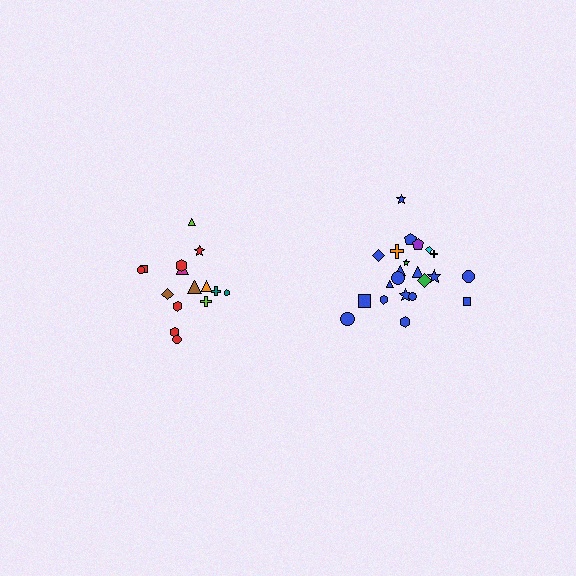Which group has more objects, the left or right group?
The right group.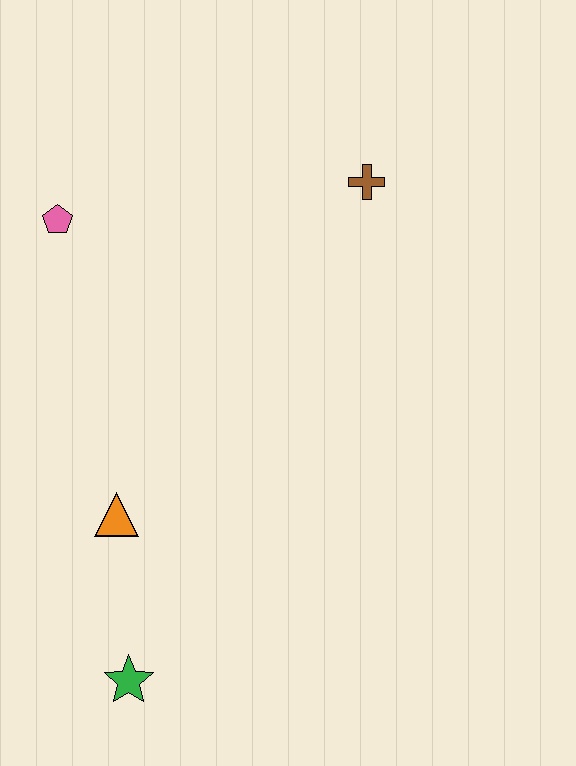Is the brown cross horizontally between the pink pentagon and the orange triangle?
No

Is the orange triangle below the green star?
No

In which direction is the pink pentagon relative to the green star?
The pink pentagon is above the green star.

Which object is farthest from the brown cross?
The green star is farthest from the brown cross.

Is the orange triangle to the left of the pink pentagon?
No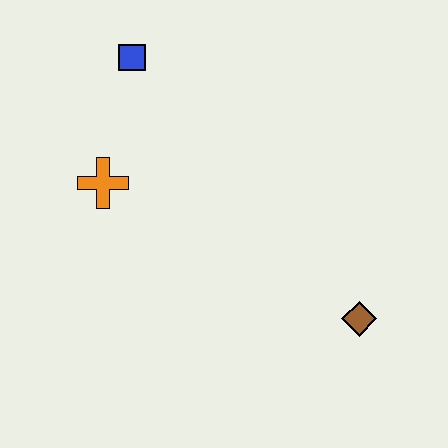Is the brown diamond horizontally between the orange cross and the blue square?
No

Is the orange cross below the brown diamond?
No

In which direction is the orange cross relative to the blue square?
The orange cross is below the blue square.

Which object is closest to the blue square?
The orange cross is closest to the blue square.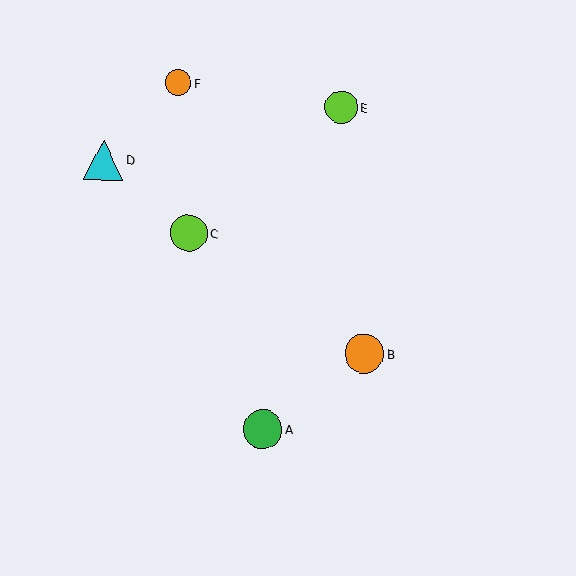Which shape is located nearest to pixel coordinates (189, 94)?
The orange circle (labeled F) at (178, 83) is nearest to that location.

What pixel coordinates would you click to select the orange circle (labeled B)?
Click at (364, 354) to select the orange circle B.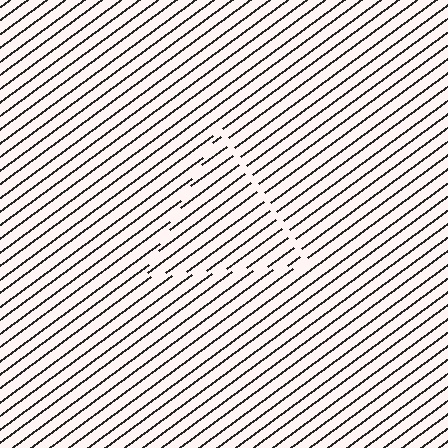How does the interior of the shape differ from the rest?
The interior of the shape contains the same grating, shifted by half a period — the contour is defined by the phase discontinuity where line-ends from the inner and outer gratings abut.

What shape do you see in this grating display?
An illusory triangle. The interior of the shape contains the same grating, shifted by half a period — the contour is defined by the phase discontinuity where line-ends from the inner and outer gratings abut.